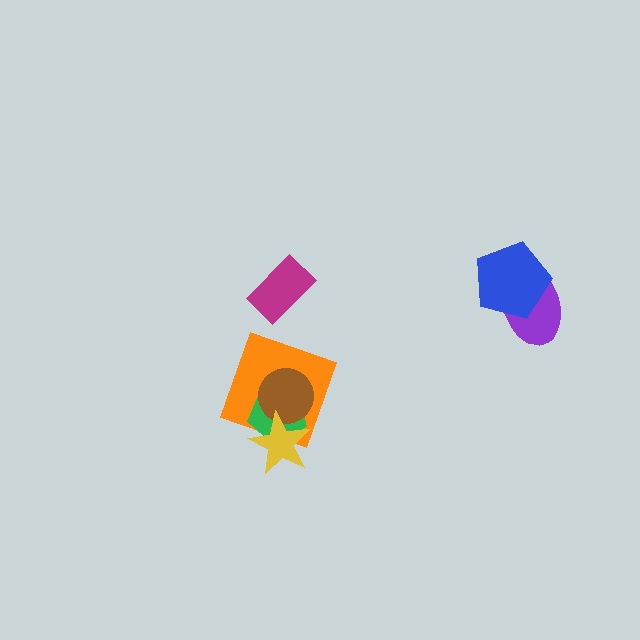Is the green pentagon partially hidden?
Yes, it is partially covered by another shape.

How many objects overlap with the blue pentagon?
1 object overlaps with the blue pentagon.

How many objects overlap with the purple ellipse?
1 object overlaps with the purple ellipse.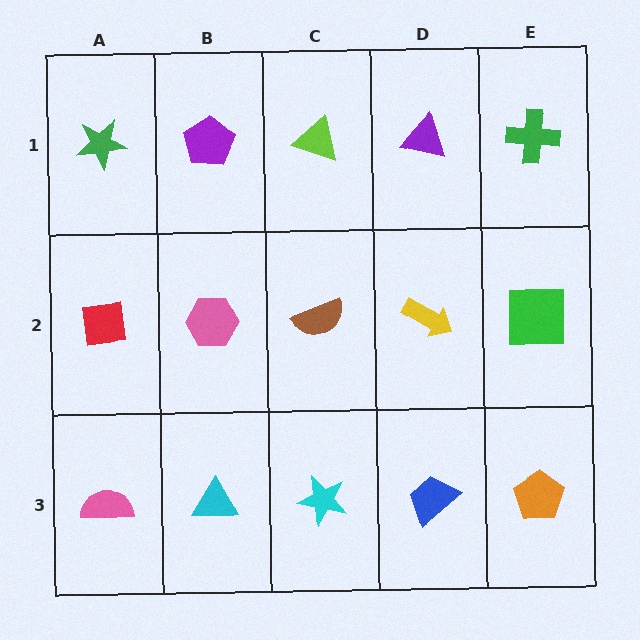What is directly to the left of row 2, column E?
A yellow arrow.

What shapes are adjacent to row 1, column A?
A red square (row 2, column A), a purple pentagon (row 1, column B).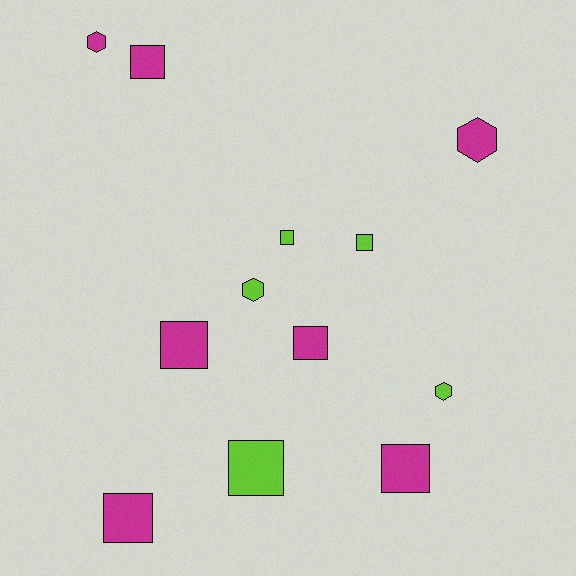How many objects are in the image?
There are 12 objects.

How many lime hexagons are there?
There are 2 lime hexagons.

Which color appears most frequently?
Magenta, with 7 objects.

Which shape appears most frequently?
Square, with 8 objects.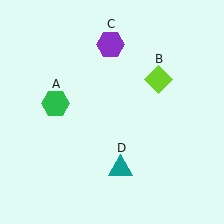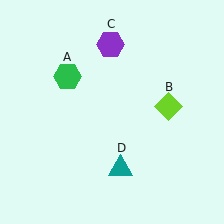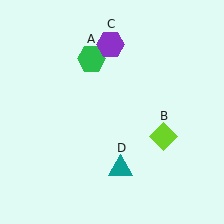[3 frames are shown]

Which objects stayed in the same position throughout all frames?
Purple hexagon (object C) and teal triangle (object D) remained stationary.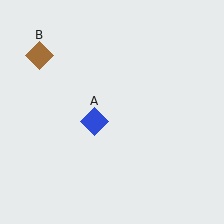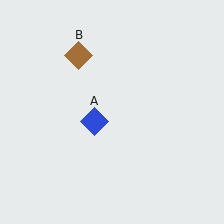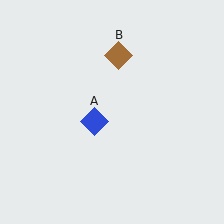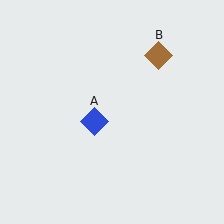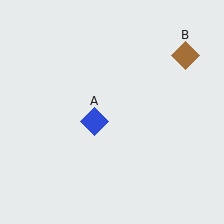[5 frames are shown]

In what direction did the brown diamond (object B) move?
The brown diamond (object B) moved right.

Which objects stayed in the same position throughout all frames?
Blue diamond (object A) remained stationary.